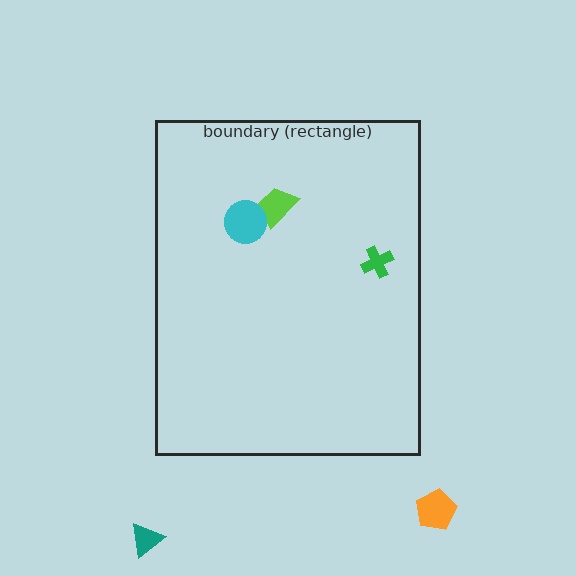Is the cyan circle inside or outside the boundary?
Inside.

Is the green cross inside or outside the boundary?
Inside.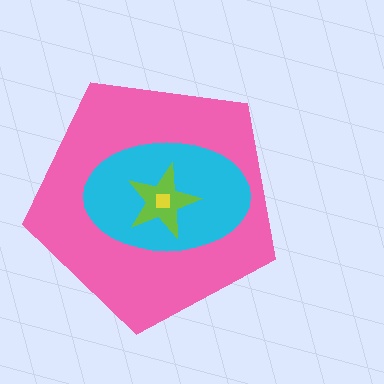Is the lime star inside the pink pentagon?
Yes.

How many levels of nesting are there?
4.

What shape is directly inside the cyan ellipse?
The lime star.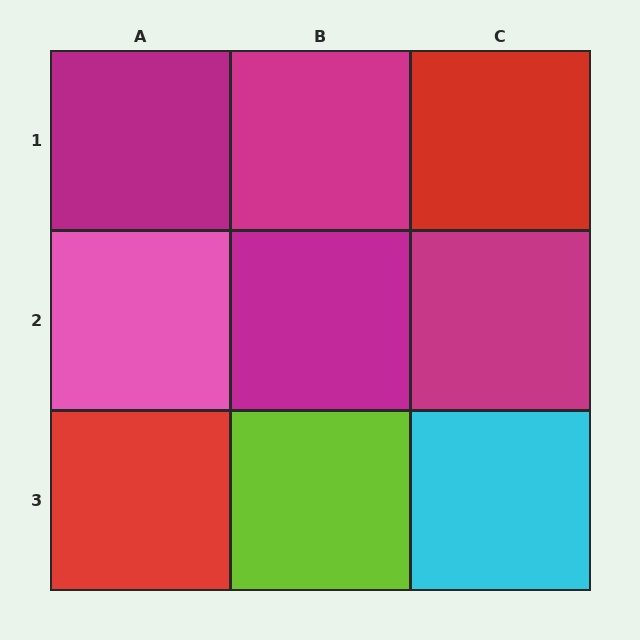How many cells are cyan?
1 cell is cyan.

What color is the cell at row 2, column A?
Pink.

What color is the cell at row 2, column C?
Magenta.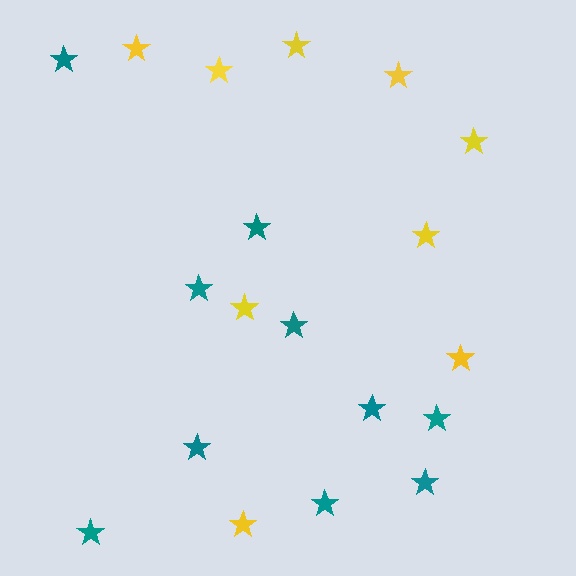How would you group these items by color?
There are 2 groups: one group of teal stars (10) and one group of yellow stars (9).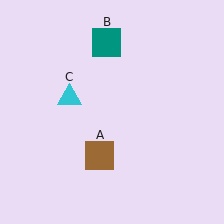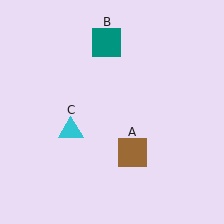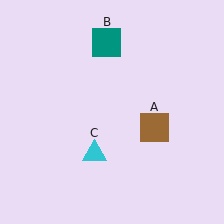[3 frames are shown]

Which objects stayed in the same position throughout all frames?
Teal square (object B) remained stationary.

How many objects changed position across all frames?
2 objects changed position: brown square (object A), cyan triangle (object C).